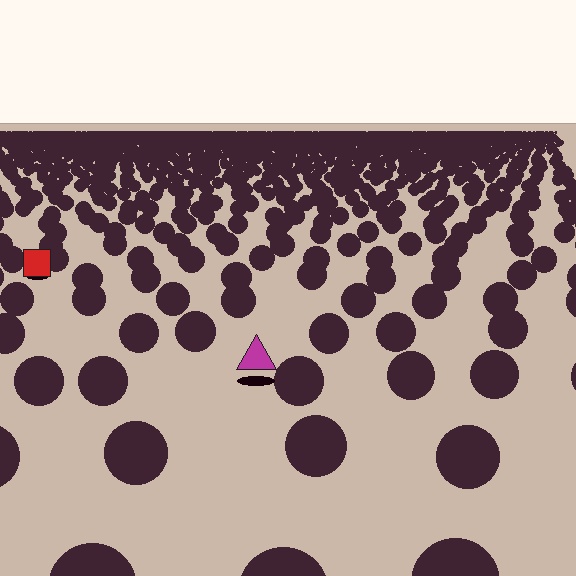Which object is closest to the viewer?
The magenta triangle is closest. The texture marks near it are larger and more spread out.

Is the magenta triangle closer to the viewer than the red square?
Yes. The magenta triangle is closer — you can tell from the texture gradient: the ground texture is coarser near it.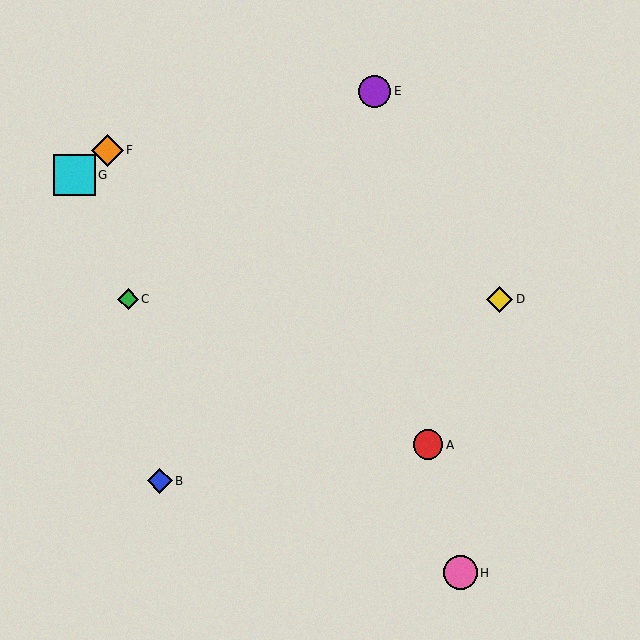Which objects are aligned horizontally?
Objects C, D are aligned horizontally.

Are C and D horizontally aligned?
Yes, both are at y≈299.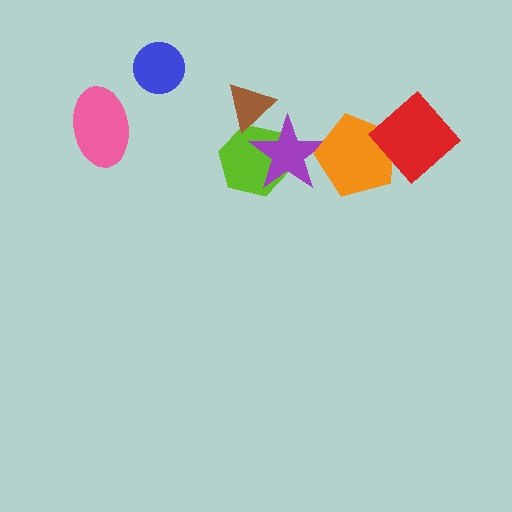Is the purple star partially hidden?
Yes, it is partially covered by another shape.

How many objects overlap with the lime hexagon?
2 objects overlap with the lime hexagon.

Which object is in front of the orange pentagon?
The red diamond is in front of the orange pentagon.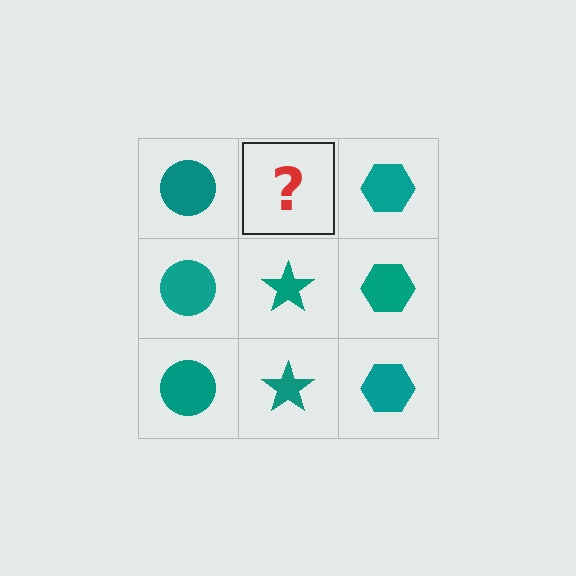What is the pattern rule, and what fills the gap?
The rule is that each column has a consistent shape. The gap should be filled with a teal star.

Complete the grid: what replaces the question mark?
The question mark should be replaced with a teal star.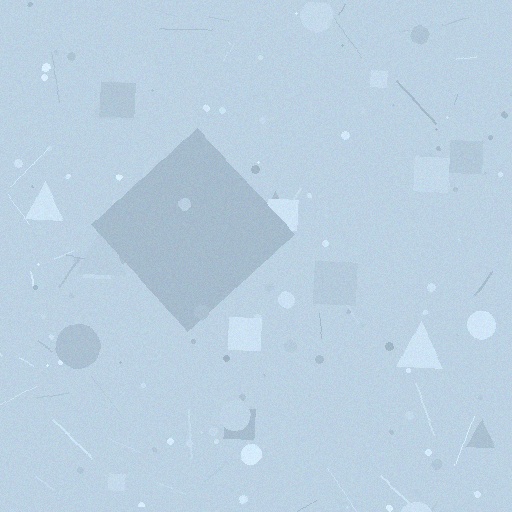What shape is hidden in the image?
A diamond is hidden in the image.